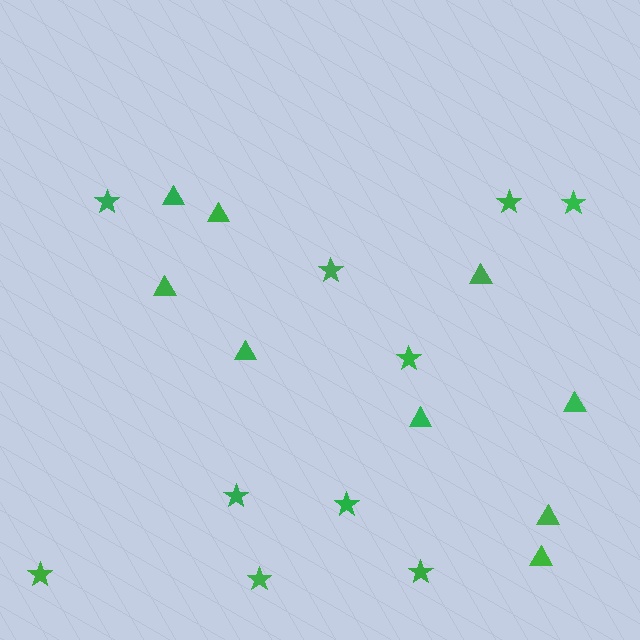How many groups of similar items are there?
There are 2 groups: one group of stars (10) and one group of triangles (9).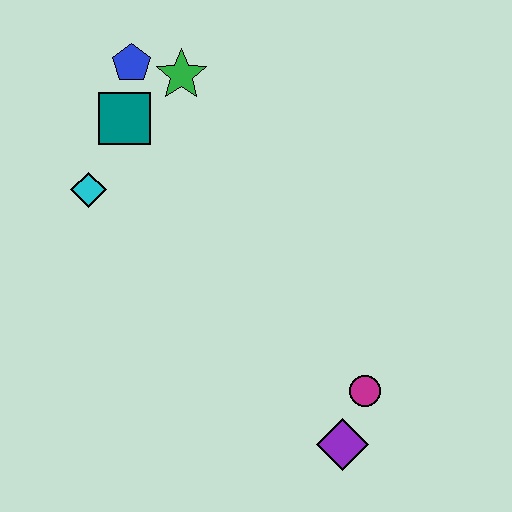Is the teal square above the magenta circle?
Yes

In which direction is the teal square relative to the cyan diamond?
The teal square is above the cyan diamond.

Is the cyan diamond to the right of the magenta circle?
No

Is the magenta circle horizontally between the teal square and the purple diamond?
No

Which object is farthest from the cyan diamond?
The purple diamond is farthest from the cyan diamond.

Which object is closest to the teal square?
The blue pentagon is closest to the teal square.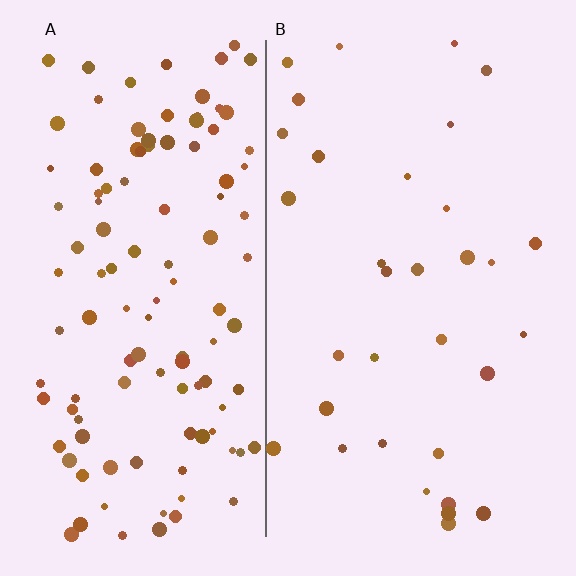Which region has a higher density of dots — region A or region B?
A (the left).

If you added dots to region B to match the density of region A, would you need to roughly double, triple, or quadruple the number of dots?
Approximately triple.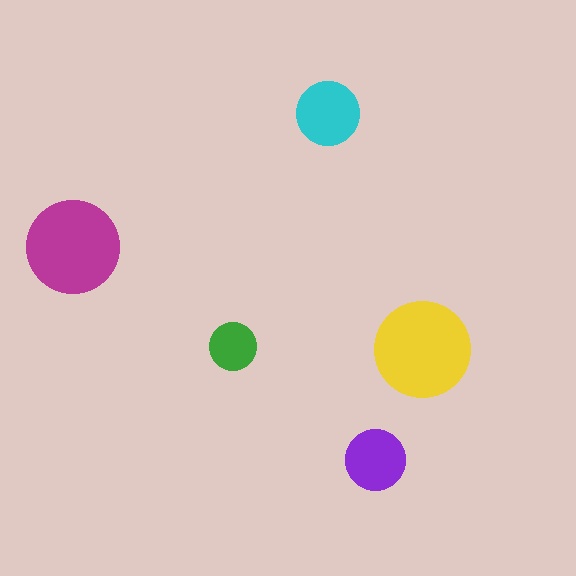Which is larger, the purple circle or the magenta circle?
The magenta one.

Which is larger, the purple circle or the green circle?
The purple one.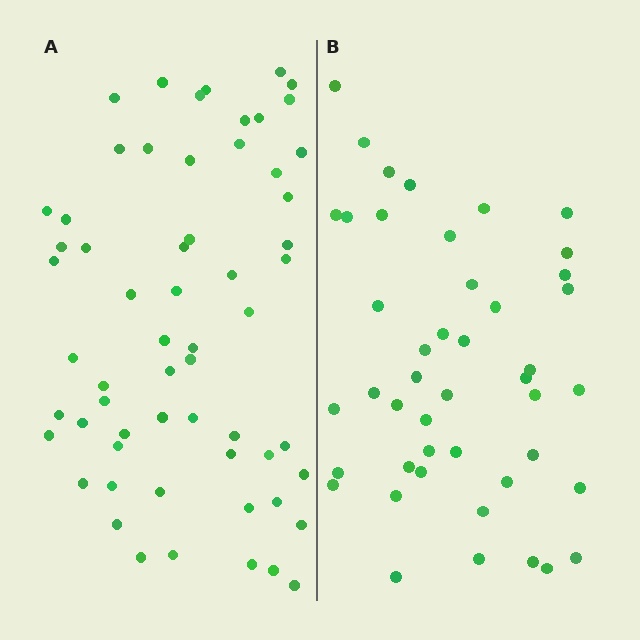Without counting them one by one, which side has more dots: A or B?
Region A (the left region) has more dots.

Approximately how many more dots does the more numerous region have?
Region A has approximately 15 more dots than region B.